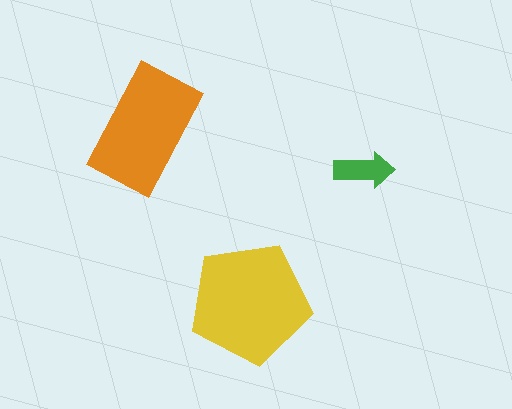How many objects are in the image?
There are 3 objects in the image.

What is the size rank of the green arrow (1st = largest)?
3rd.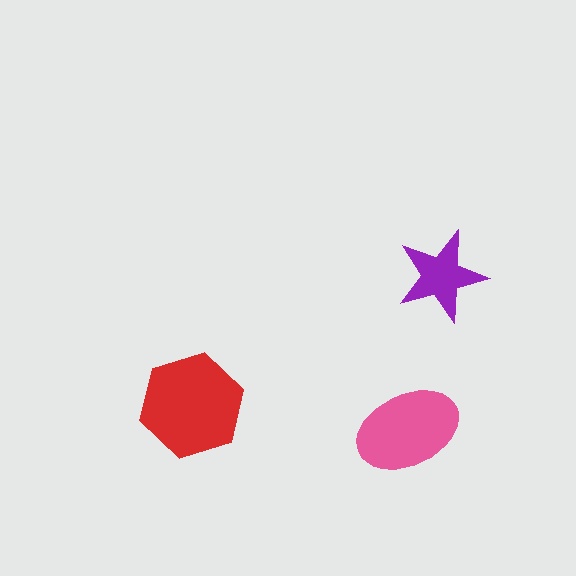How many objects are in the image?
There are 3 objects in the image.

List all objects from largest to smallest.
The red hexagon, the pink ellipse, the purple star.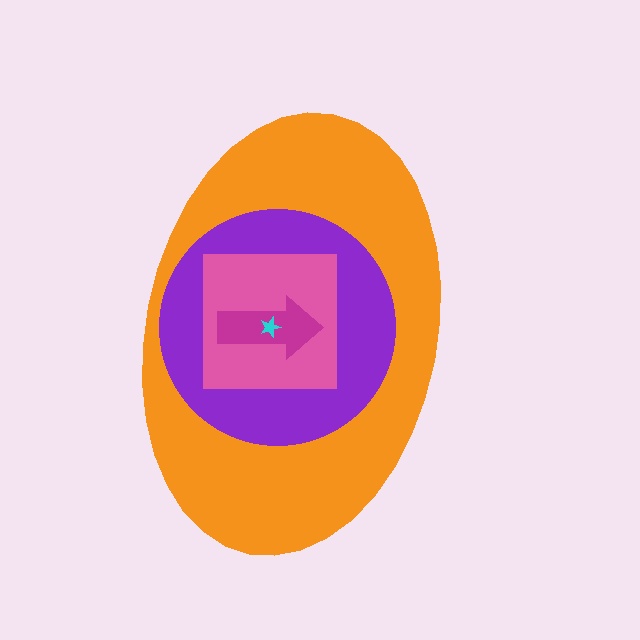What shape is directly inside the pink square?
The magenta arrow.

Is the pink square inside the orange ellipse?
Yes.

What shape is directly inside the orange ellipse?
The purple circle.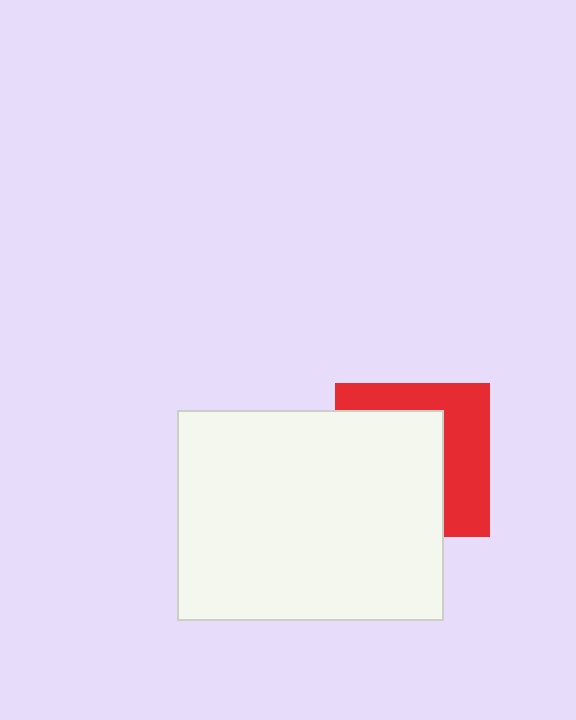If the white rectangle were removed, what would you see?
You would see the complete red square.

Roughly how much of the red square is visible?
A small part of it is visible (roughly 42%).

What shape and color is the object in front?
The object in front is a white rectangle.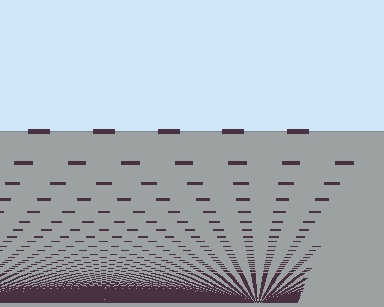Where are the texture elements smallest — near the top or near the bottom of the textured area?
Near the bottom.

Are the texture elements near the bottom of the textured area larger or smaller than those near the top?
Smaller. The gradient is inverted — elements near the bottom are smaller and denser.